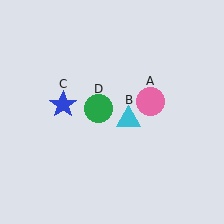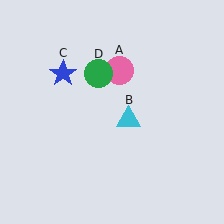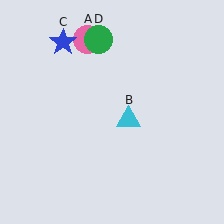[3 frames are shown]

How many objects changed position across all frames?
3 objects changed position: pink circle (object A), blue star (object C), green circle (object D).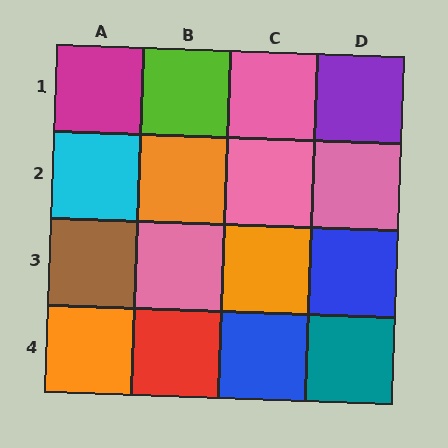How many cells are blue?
2 cells are blue.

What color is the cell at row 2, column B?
Orange.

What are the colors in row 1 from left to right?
Magenta, lime, pink, purple.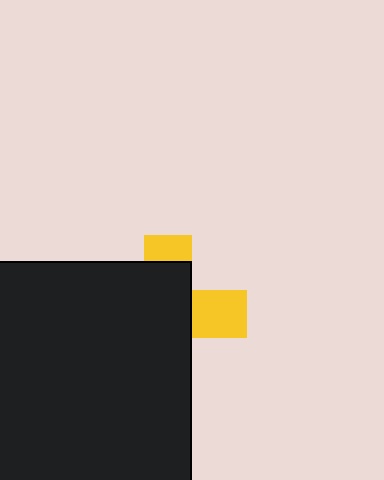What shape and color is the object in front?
The object in front is a black square.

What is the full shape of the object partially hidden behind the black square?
The partially hidden object is a yellow cross.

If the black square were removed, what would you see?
You would see the complete yellow cross.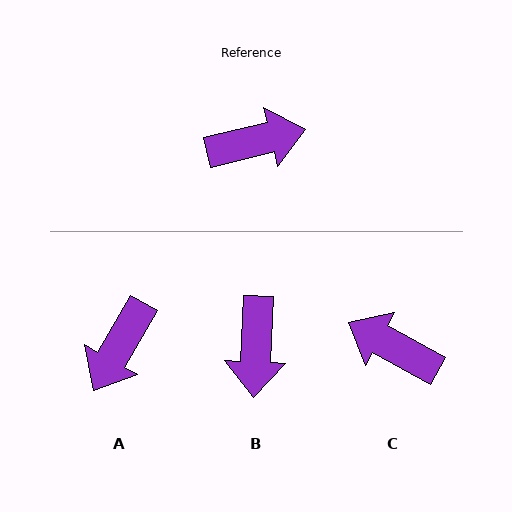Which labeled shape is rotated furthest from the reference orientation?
C, about 138 degrees away.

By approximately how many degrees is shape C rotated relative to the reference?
Approximately 138 degrees counter-clockwise.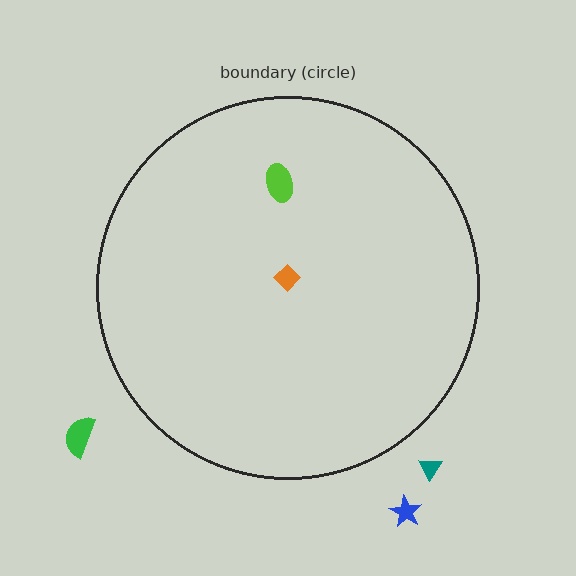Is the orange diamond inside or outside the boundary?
Inside.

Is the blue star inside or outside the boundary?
Outside.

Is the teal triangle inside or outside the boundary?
Outside.